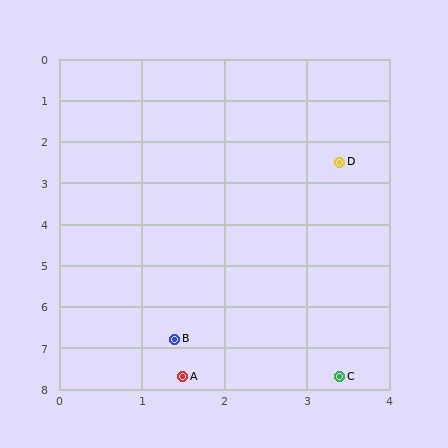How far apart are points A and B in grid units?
Points A and B are about 0.9 grid units apart.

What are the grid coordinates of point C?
Point C is at approximately (3.4, 7.7).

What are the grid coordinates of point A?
Point A is at approximately (1.5, 7.7).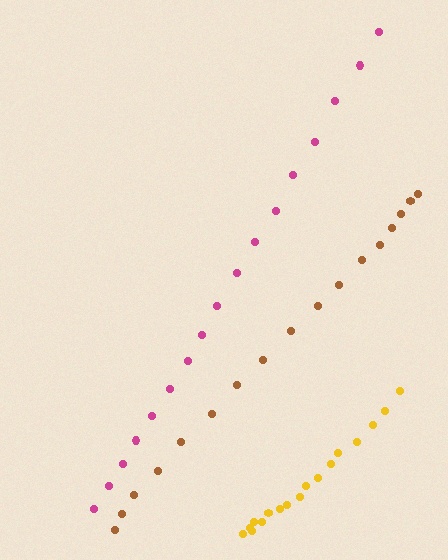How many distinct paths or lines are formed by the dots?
There are 3 distinct paths.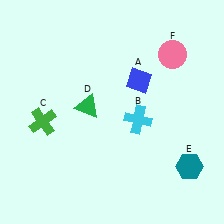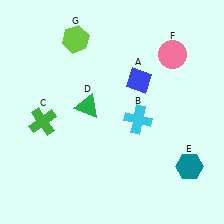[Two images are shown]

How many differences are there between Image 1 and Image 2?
There is 1 difference between the two images.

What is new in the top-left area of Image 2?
A lime hexagon (G) was added in the top-left area of Image 2.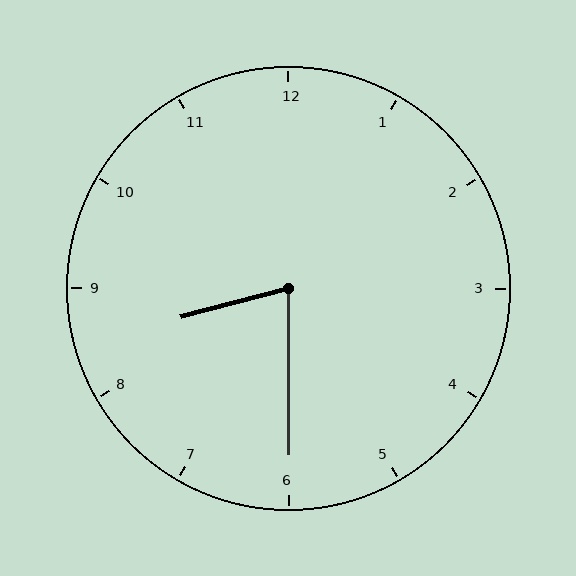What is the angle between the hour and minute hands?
Approximately 75 degrees.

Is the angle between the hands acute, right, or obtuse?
It is acute.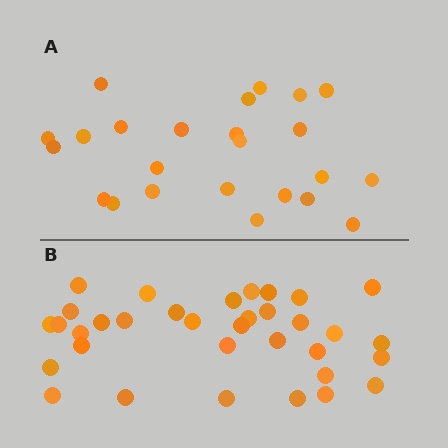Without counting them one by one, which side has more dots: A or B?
Region B (the bottom region) has more dots.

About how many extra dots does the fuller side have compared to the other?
Region B has roughly 10 or so more dots than region A.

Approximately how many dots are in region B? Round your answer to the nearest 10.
About 30 dots. (The exact count is 34, which rounds to 30.)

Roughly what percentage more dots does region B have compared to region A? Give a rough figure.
About 40% more.